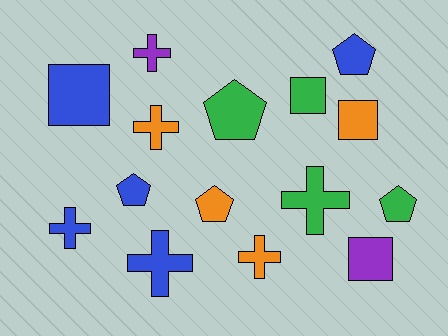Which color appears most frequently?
Blue, with 5 objects.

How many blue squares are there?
There is 1 blue square.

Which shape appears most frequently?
Cross, with 6 objects.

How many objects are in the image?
There are 15 objects.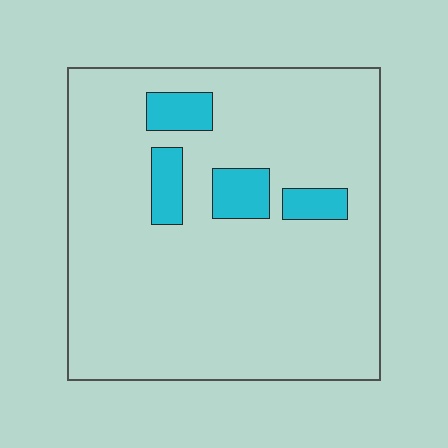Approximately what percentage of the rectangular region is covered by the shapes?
Approximately 10%.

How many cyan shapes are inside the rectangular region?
4.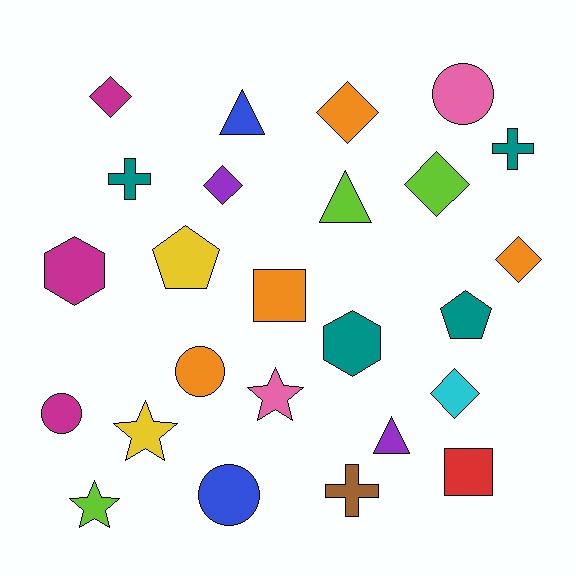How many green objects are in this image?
There are no green objects.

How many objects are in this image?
There are 25 objects.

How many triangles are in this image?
There are 3 triangles.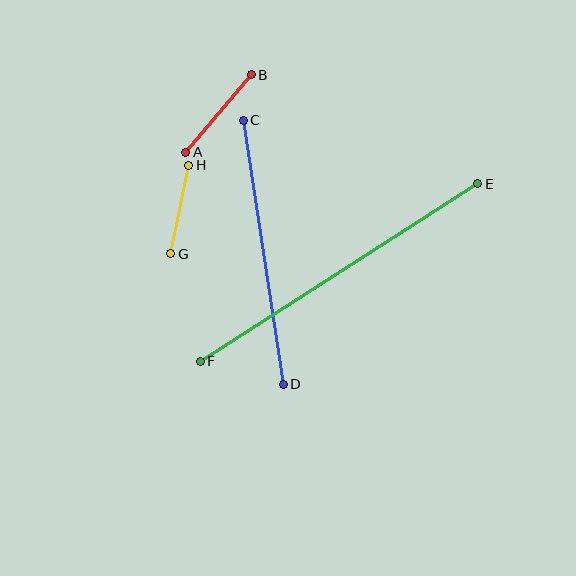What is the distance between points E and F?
The distance is approximately 330 pixels.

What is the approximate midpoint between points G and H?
The midpoint is at approximately (180, 209) pixels.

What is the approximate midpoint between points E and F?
The midpoint is at approximately (339, 272) pixels.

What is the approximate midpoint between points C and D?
The midpoint is at approximately (263, 252) pixels.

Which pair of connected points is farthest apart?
Points E and F are farthest apart.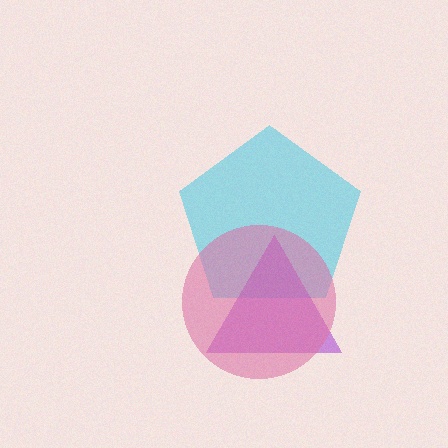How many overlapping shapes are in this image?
There are 3 overlapping shapes in the image.